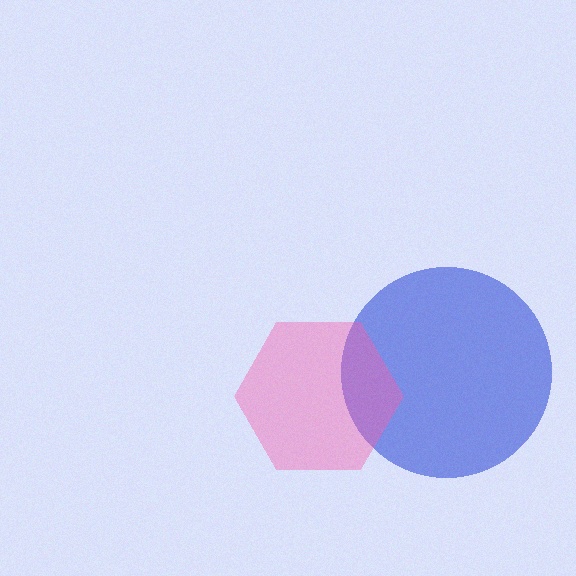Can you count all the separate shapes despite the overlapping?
Yes, there are 2 separate shapes.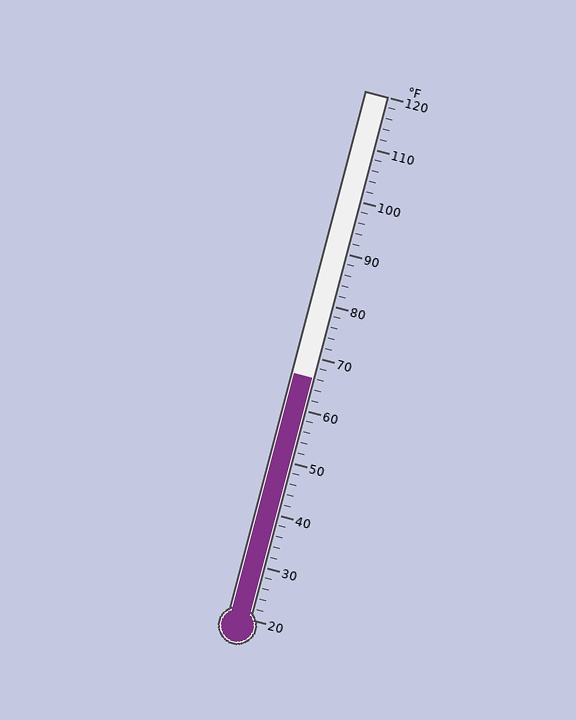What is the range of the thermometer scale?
The thermometer scale ranges from 20°F to 120°F.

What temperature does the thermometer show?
The thermometer shows approximately 66°F.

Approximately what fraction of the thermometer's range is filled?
The thermometer is filled to approximately 45% of its range.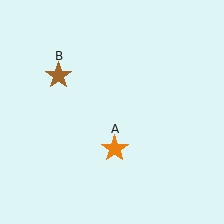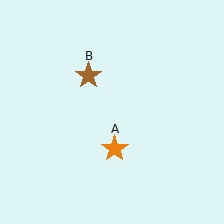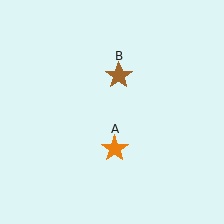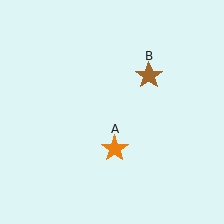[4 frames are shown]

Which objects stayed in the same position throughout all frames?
Orange star (object A) remained stationary.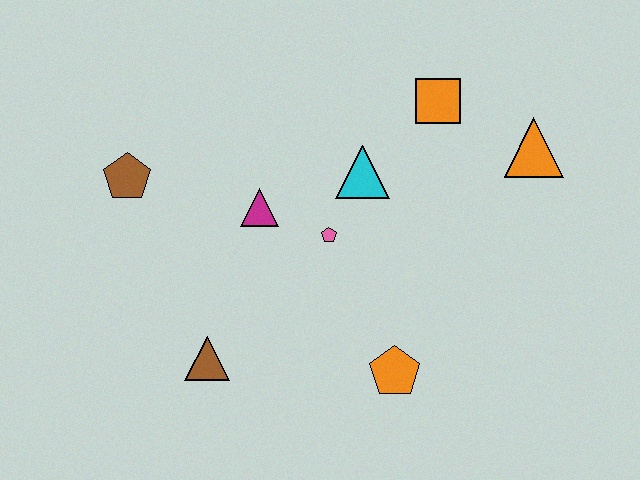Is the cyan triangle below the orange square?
Yes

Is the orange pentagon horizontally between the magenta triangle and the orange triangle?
Yes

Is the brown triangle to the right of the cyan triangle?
No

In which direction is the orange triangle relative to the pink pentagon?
The orange triangle is to the right of the pink pentagon.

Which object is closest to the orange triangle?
The orange square is closest to the orange triangle.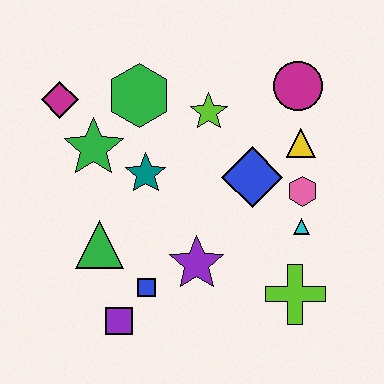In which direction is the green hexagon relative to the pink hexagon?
The green hexagon is to the left of the pink hexagon.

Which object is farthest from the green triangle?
The magenta circle is farthest from the green triangle.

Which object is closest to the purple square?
The blue square is closest to the purple square.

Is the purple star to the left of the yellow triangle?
Yes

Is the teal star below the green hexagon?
Yes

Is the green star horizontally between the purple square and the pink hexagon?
No